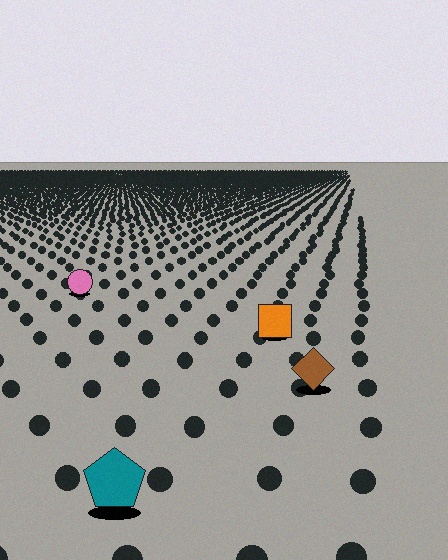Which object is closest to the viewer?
The teal pentagon is closest. The texture marks near it are larger and more spread out.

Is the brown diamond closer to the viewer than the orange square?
Yes. The brown diamond is closer — you can tell from the texture gradient: the ground texture is coarser near it.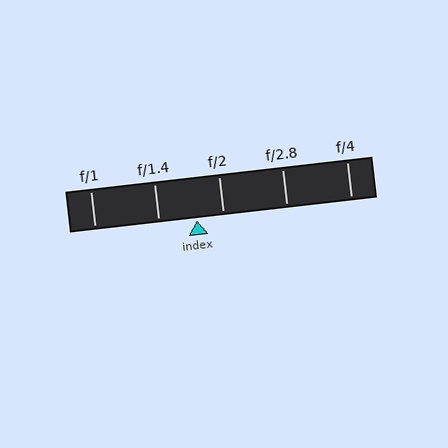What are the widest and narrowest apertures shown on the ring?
The widest aperture shown is f/1 and the narrowest is f/4.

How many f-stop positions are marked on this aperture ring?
There are 5 f-stop positions marked.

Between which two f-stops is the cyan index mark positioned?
The index mark is between f/1.4 and f/2.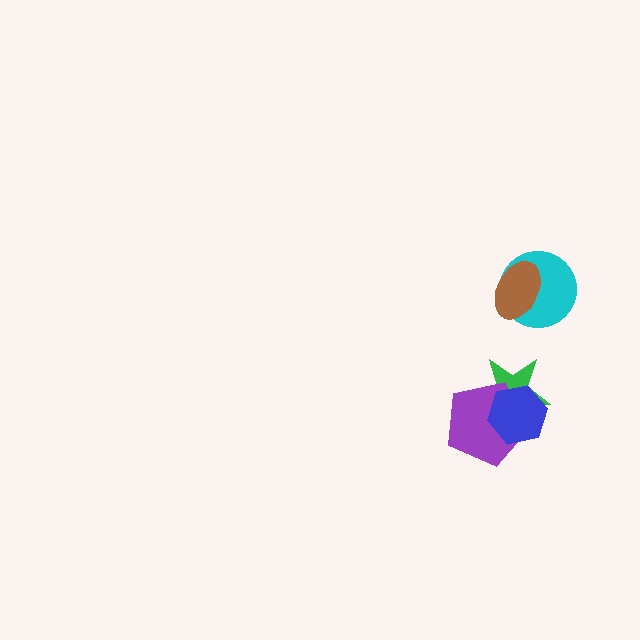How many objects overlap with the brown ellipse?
1 object overlaps with the brown ellipse.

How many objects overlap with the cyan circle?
1 object overlaps with the cyan circle.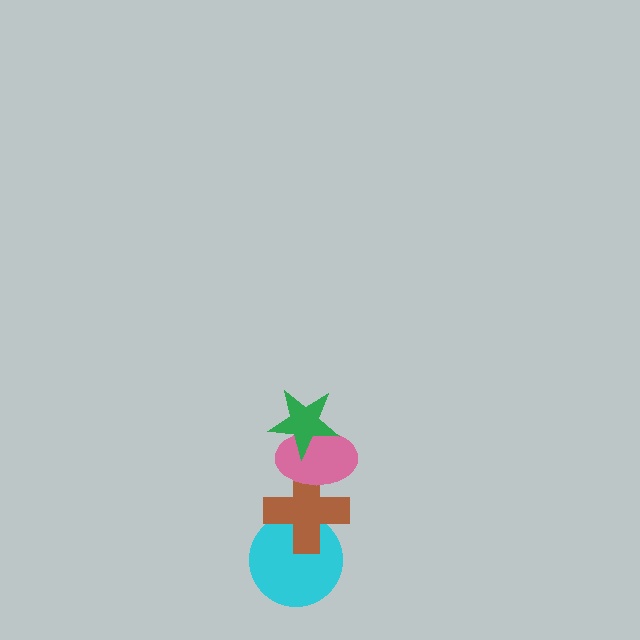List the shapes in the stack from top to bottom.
From top to bottom: the green star, the pink ellipse, the brown cross, the cyan circle.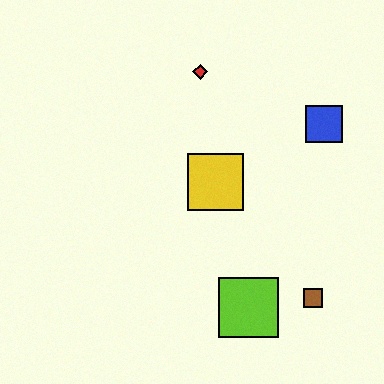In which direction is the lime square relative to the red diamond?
The lime square is below the red diamond.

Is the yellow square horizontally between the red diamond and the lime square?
Yes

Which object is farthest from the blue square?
The lime square is farthest from the blue square.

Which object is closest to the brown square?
The lime square is closest to the brown square.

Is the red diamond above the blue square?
Yes